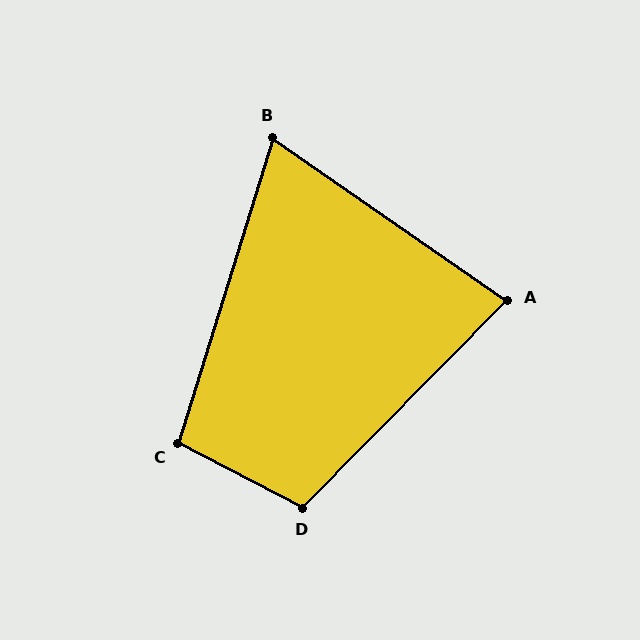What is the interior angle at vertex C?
Approximately 100 degrees (obtuse).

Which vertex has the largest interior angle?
D, at approximately 107 degrees.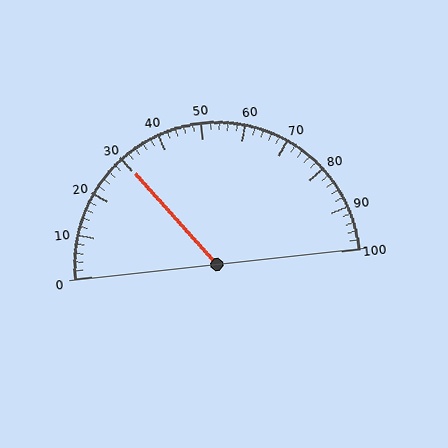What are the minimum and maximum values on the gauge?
The gauge ranges from 0 to 100.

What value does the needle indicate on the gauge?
The needle indicates approximately 30.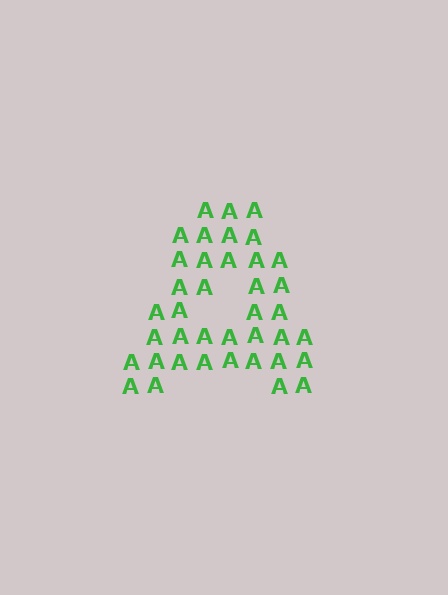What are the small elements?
The small elements are letter A's.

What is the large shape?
The large shape is the letter A.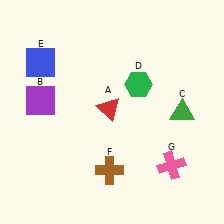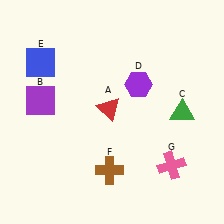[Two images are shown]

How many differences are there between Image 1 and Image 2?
There is 1 difference between the two images.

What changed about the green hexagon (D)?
In Image 1, D is green. In Image 2, it changed to purple.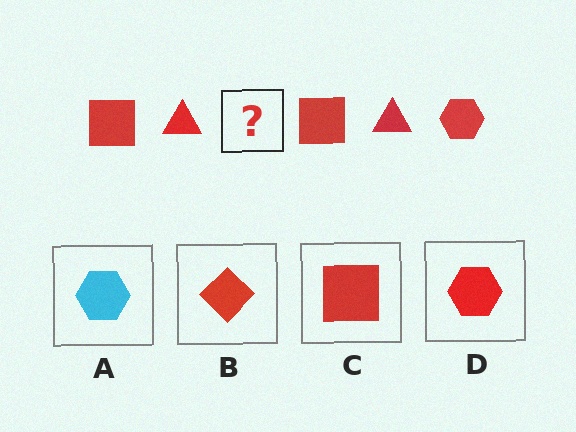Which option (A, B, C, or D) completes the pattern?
D.